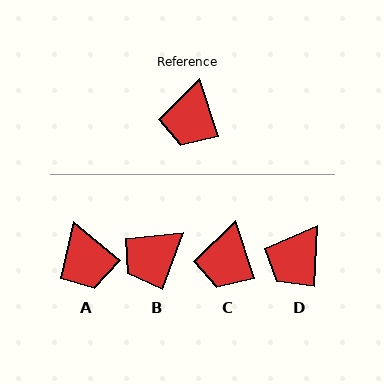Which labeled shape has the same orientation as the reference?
C.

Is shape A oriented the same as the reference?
No, it is off by about 33 degrees.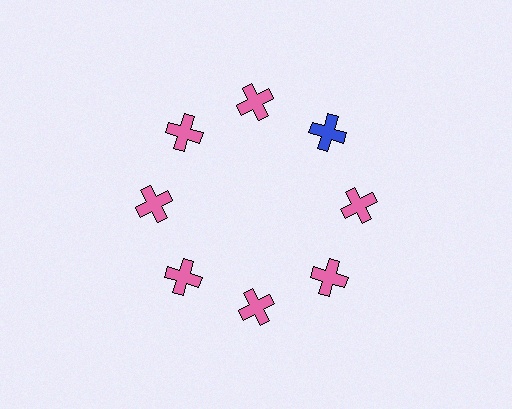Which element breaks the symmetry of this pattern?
The blue cross at roughly the 2 o'clock position breaks the symmetry. All other shapes are pink crosses.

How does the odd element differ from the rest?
It has a different color: blue instead of pink.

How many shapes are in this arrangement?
There are 8 shapes arranged in a ring pattern.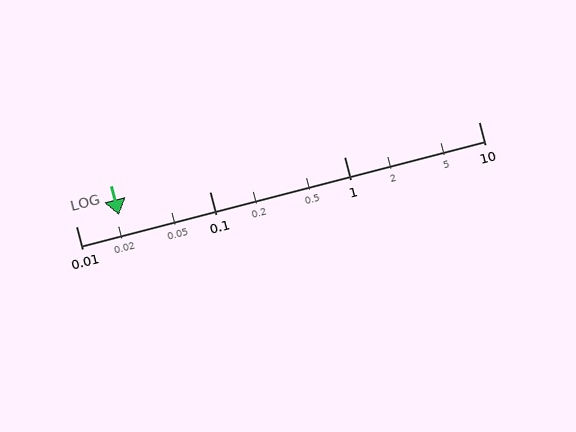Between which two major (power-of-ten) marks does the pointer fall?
The pointer is between 0.01 and 0.1.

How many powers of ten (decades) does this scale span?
The scale spans 3 decades, from 0.01 to 10.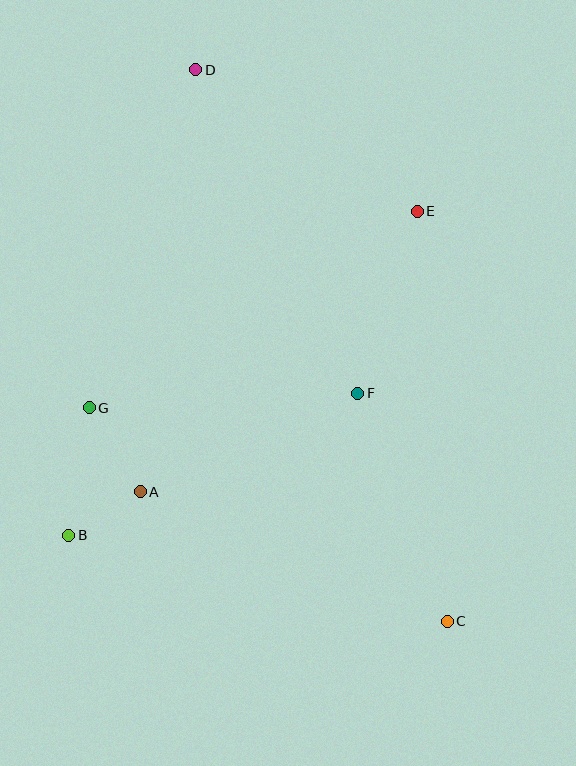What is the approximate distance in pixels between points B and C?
The distance between B and C is approximately 388 pixels.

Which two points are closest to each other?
Points A and B are closest to each other.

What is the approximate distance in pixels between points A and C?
The distance between A and C is approximately 333 pixels.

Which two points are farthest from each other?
Points C and D are farthest from each other.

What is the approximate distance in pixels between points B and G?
The distance between B and G is approximately 129 pixels.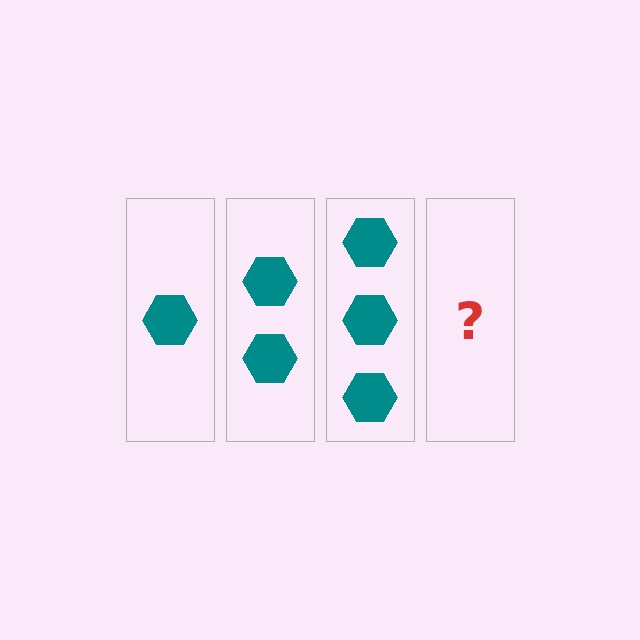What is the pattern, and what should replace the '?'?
The pattern is that each step adds one more hexagon. The '?' should be 4 hexagons.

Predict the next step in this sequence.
The next step is 4 hexagons.